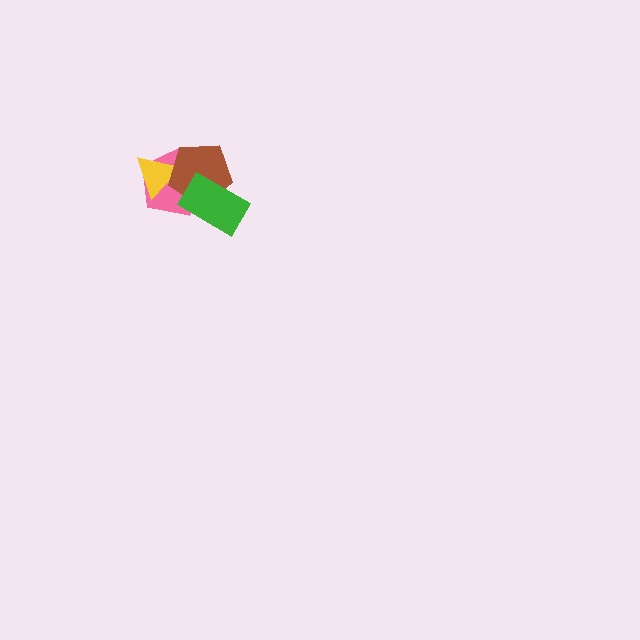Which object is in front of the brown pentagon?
The green rectangle is in front of the brown pentagon.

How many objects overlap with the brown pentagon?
3 objects overlap with the brown pentagon.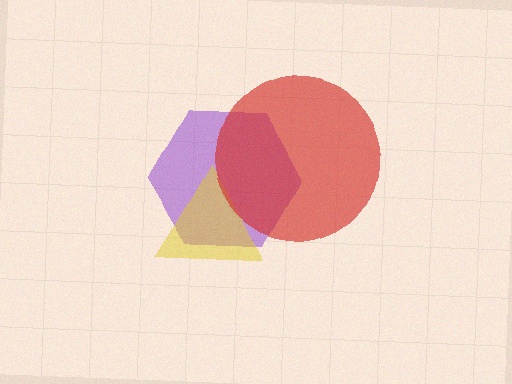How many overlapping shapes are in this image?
There are 3 overlapping shapes in the image.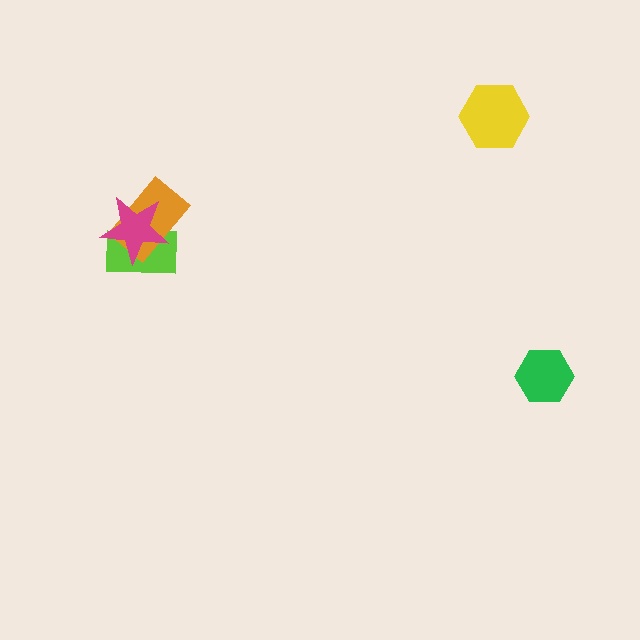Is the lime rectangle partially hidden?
Yes, it is partially covered by another shape.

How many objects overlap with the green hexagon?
0 objects overlap with the green hexagon.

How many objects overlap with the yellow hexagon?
0 objects overlap with the yellow hexagon.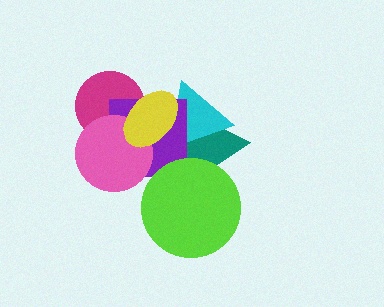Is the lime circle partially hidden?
No, no other shape covers it.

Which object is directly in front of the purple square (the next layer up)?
The pink circle is directly in front of the purple square.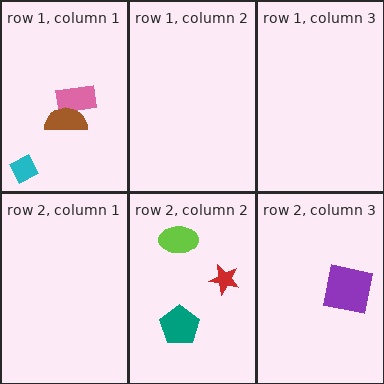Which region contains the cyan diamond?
The row 1, column 1 region.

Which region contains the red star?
The row 2, column 2 region.